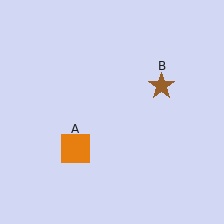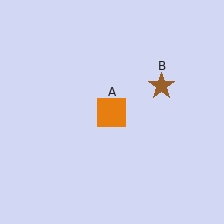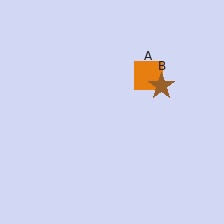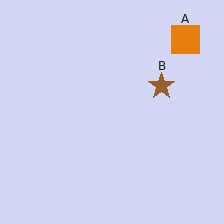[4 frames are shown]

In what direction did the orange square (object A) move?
The orange square (object A) moved up and to the right.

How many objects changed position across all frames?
1 object changed position: orange square (object A).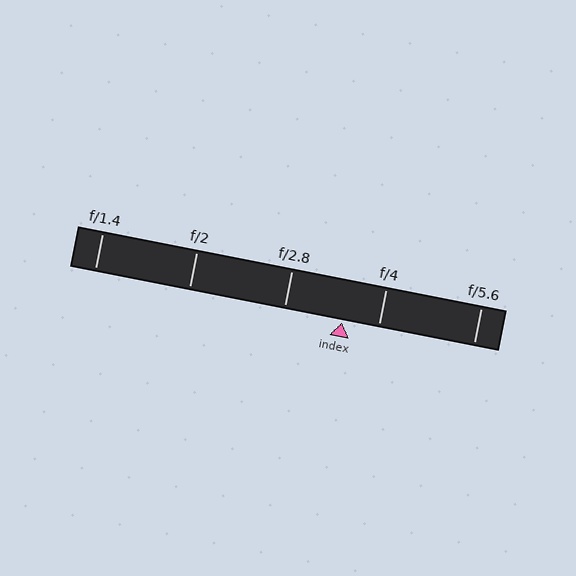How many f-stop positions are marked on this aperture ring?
There are 5 f-stop positions marked.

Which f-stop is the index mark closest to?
The index mark is closest to f/4.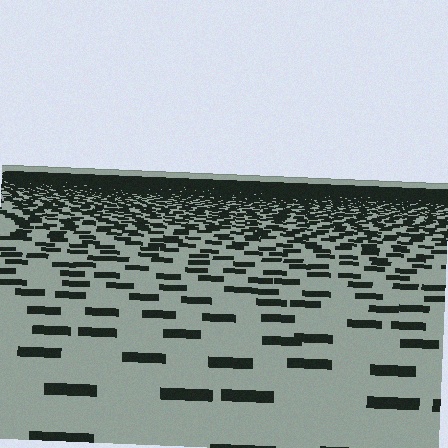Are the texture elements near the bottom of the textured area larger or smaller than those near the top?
Larger. Near the bottom, elements are closer to the viewer and appear at a bigger on-screen size.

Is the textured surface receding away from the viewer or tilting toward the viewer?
The surface is receding away from the viewer. Texture elements get smaller and denser toward the top.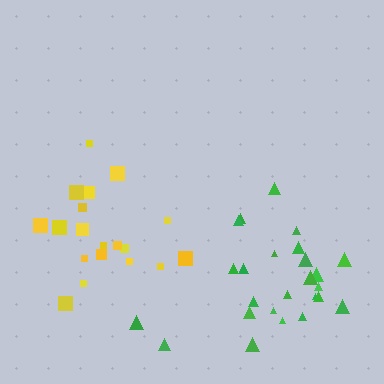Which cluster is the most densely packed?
Yellow.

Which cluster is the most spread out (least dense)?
Green.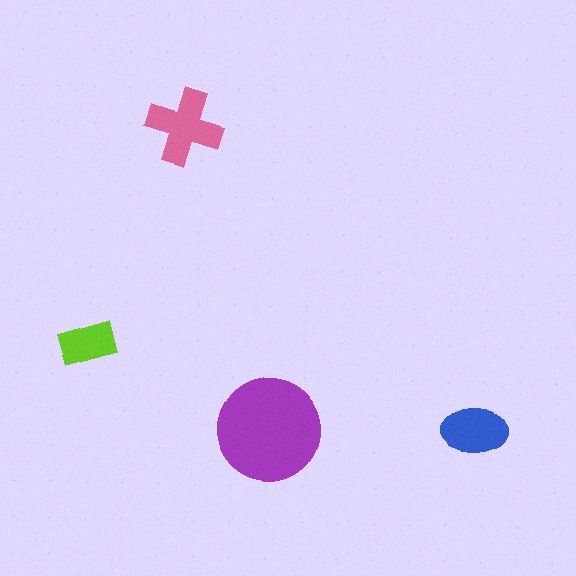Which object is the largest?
The purple circle.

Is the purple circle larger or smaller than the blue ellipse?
Larger.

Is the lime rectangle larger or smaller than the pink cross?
Smaller.